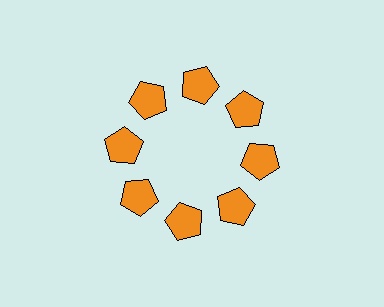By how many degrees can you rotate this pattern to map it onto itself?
The pattern maps onto itself every 45 degrees of rotation.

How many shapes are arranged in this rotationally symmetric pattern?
There are 8 shapes, arranged in 8 groups of 1.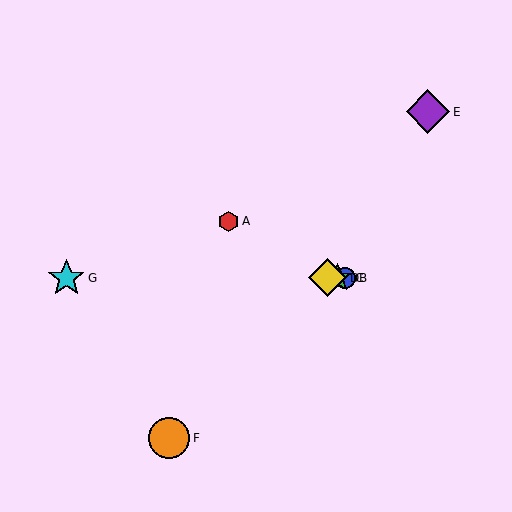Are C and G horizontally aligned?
Yes, both are at y≈278.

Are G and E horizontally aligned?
No, G is at y≈278 and E is at y≈112.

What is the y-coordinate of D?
Object D is at y≈278.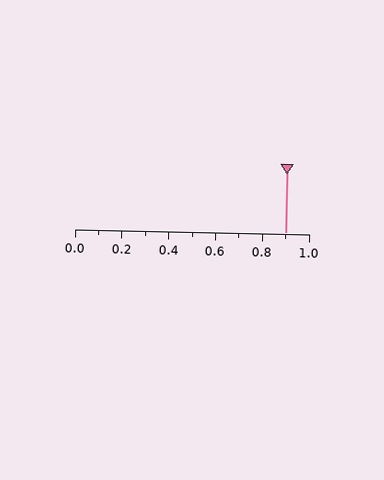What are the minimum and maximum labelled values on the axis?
The axis runs from 0.0 to 1.0.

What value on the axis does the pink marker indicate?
The marker indicates approximately 0.9.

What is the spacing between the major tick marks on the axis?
The major ticks are spaced 0.2 apart.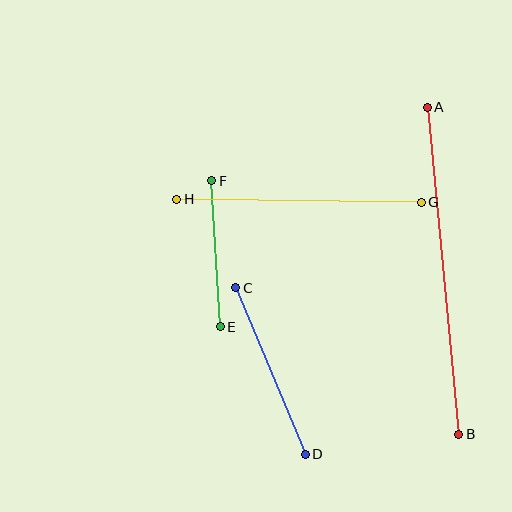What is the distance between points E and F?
The distance is approximately 147 pixels.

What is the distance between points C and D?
The distance is approximately 181 pixels.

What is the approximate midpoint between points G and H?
The midpoint is at approximately (299, 201) pixels.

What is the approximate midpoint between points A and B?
The midpoint is at approximately (443, 271) pixels.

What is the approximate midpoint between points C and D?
The midpoint is at approximately (270, 371) pixels.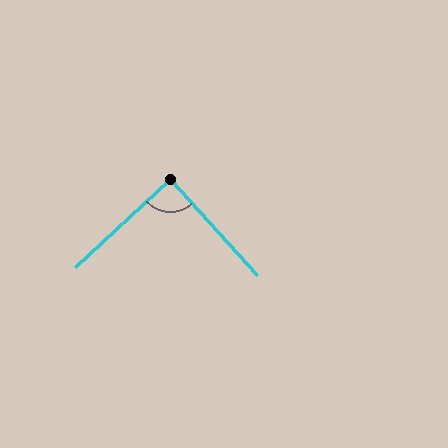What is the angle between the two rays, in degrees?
Approximately 89 degrees.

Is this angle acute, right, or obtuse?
It is approximately a right angle.